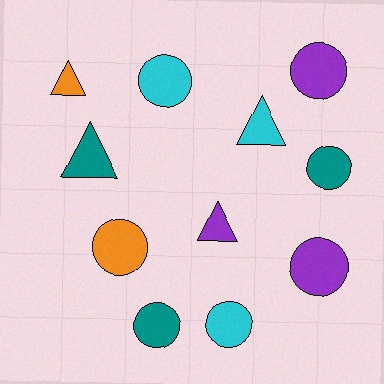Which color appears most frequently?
Purple, with 3 objects.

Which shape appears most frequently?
Circle, with 7 objects.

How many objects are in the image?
There are 11 objects.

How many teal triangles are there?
There is 1 teal triangle.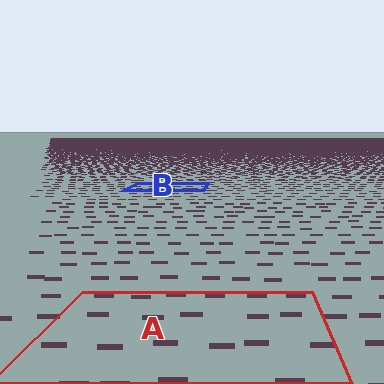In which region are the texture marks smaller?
The texture marks are smaller in region B, because it is farther away.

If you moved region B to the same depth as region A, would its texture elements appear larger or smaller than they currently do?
They would appear larger. At a closer depth, the same texture elements are projected at a bigger on-screen size.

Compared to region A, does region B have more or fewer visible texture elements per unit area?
Region B has more texture elements per unit area — they are packed more densely because it is farther away.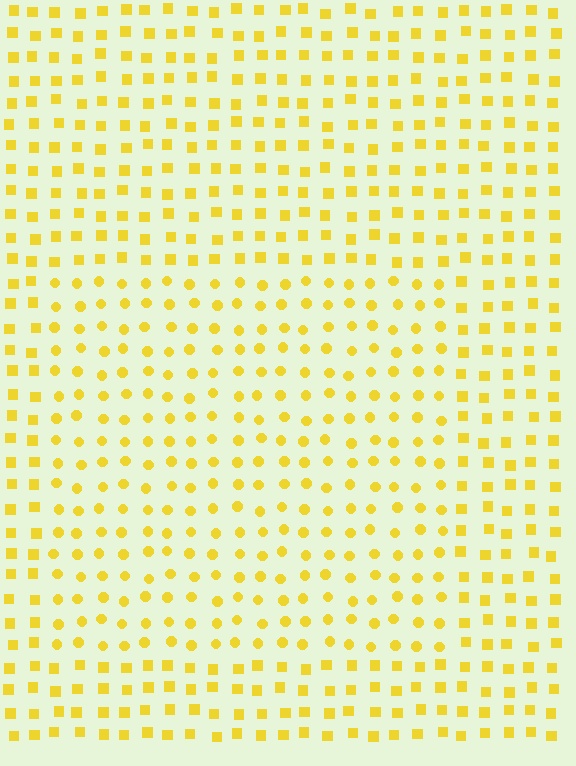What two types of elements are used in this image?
The image uses circles inside the rectangle region and squares outside it.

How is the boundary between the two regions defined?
The boundary is defined by a change in element shape: circles inside vs. squares outside. All elements share the same color and spacing.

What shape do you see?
I see a rectangle.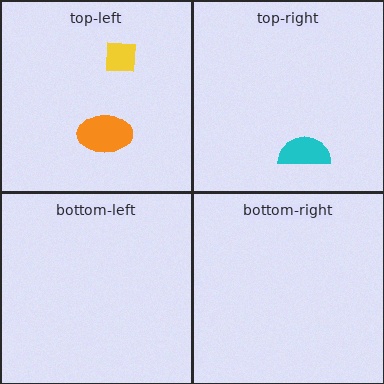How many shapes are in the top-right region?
1.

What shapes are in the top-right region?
The cyan semicircle.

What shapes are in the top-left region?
The orange ellipse, the yellow square.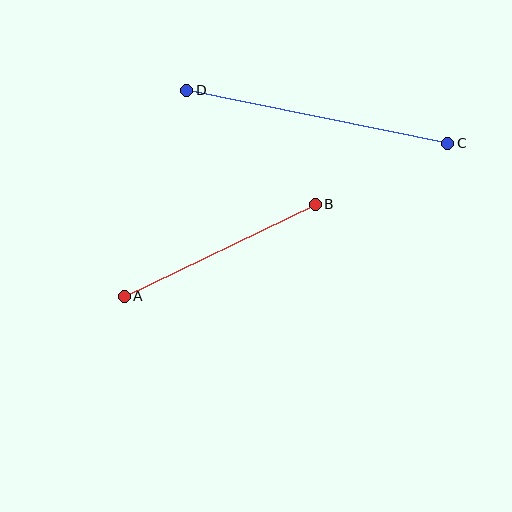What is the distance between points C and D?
The distance is approximately 267 pixels.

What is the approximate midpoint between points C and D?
The midpoint is at approximately (317, 117) pixels.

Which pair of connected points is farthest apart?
Points C and D are farthest apart.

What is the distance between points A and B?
The distance is approximately 212 pixels.